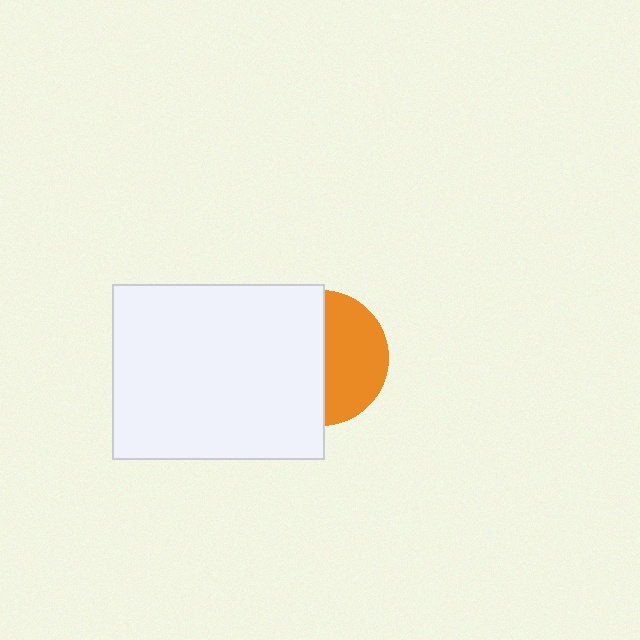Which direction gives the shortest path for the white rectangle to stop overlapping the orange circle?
Moving left gives the shortest separation.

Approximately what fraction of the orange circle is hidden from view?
Roughly 54% of the orange circle is hidden behind the white rectangle.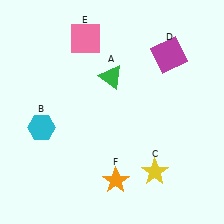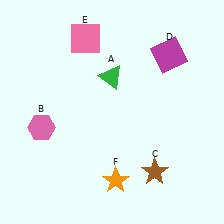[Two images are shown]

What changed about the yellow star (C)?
In Image 1, C is yellow. In Image 2, it changed to brown.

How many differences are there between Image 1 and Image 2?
There are 2 differences between the two images.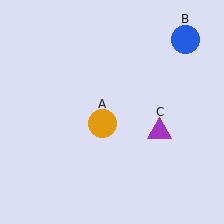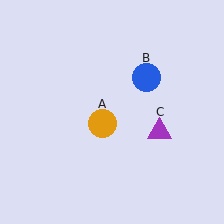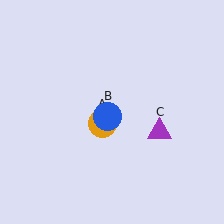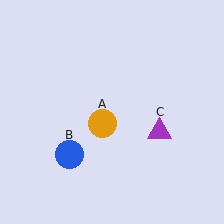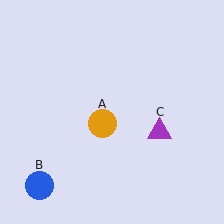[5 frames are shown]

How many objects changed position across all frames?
1 object changed position: blue circle (object B).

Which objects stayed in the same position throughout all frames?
Orange circle (object A) and purple triangle (object C) remained stationary.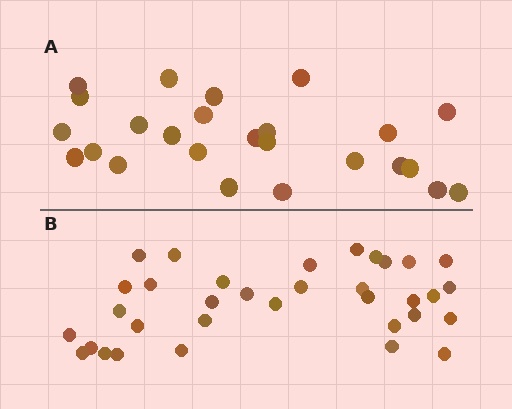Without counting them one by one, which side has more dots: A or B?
Region B (the bottom region) has more dots.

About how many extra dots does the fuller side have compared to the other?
Region B has roughly 8 or so more dots than region A.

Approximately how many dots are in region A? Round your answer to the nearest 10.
About 20 dots. (The exact count is 25, which rounds to 20.)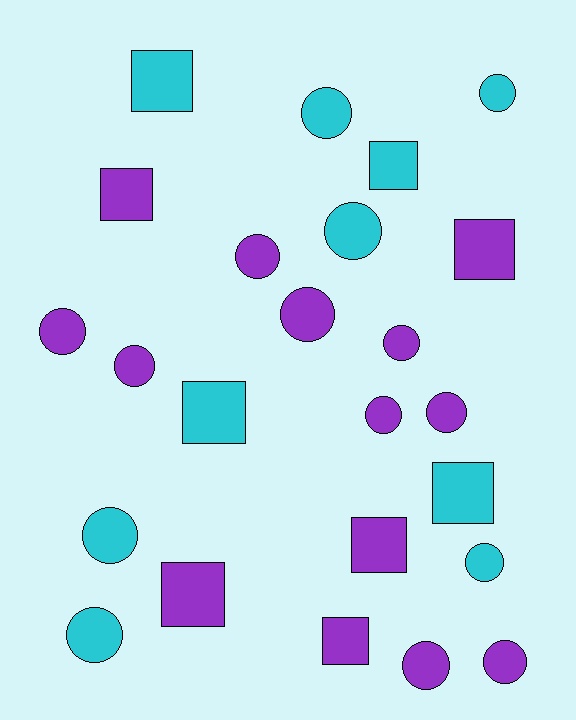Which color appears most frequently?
Purple, with 14 objects.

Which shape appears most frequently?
Circle, with 15 objects.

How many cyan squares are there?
There are 4 cyan squares.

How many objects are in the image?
There are 24 objects.